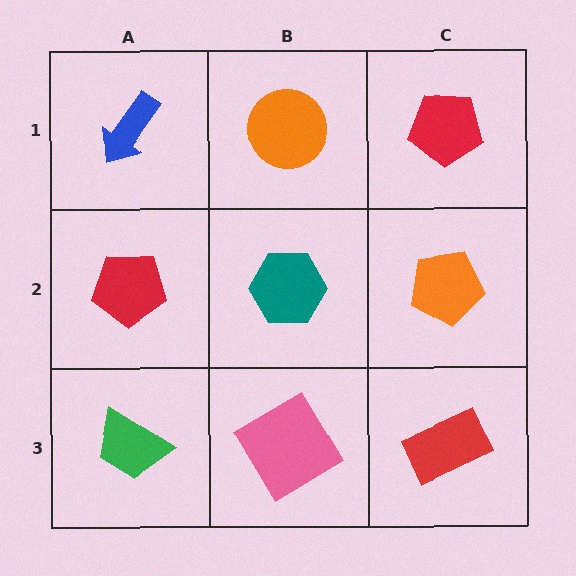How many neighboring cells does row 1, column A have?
2.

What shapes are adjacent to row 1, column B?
A teal hexagon (row 2, column B), a blue arrow (row 1, column A), a red pentagon (row 1, column C).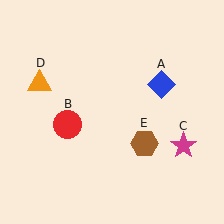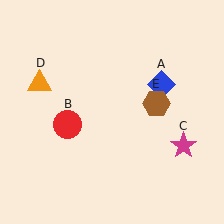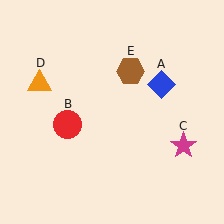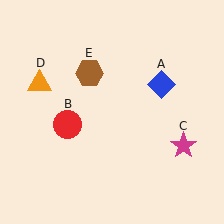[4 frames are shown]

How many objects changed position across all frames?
1 object changed position: brown hexagon (object E).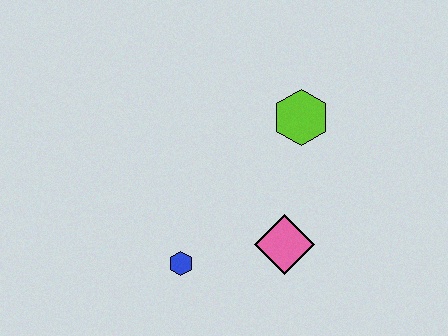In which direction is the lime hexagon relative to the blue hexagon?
The lime hexagon is above the blue hexagon.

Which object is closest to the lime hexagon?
The pink diamond is closest to the lime hexagon.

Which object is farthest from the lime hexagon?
The blue hexagon is farthest from the lime hexagon.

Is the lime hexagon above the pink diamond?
Yes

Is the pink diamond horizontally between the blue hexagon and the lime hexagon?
Yes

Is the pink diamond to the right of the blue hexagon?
Yes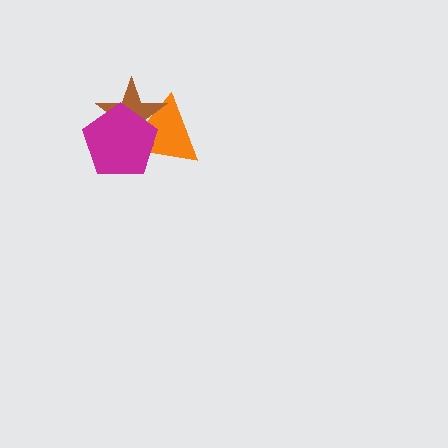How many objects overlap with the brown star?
2 objects overlap with the brown star.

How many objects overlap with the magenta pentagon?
2 objects overlap with the magenta pentagon.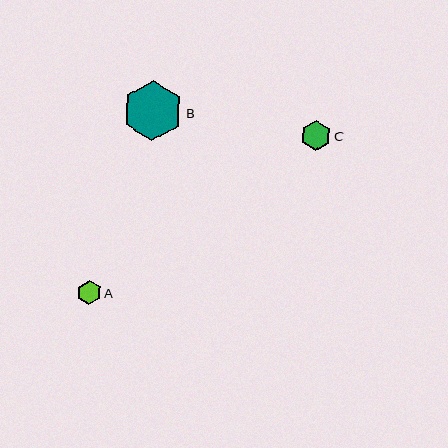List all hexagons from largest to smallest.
From largest to smallest: B, C, A.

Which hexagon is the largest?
Hexagon B is the largest with a size of approximately 60 pixels.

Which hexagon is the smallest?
Hexagon A is the smallest with a size of approximately 24 pixels.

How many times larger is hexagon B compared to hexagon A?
Hexagon B is approximately 2.5 times the size of hexagon A.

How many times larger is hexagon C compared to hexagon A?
Hexagon C is approximately 1.3 times the size of hexagon A.